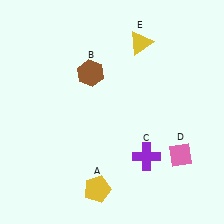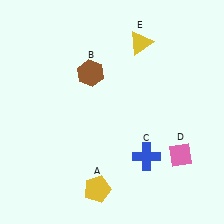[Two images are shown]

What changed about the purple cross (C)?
In Image 1, C is purple. In Image 2, it changed to blue.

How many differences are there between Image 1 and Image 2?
There is 1 difference between the two images.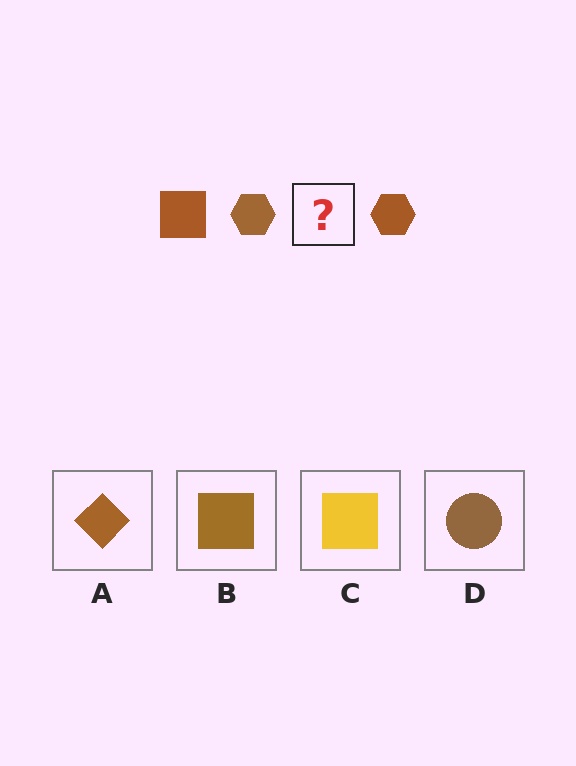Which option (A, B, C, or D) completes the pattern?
B.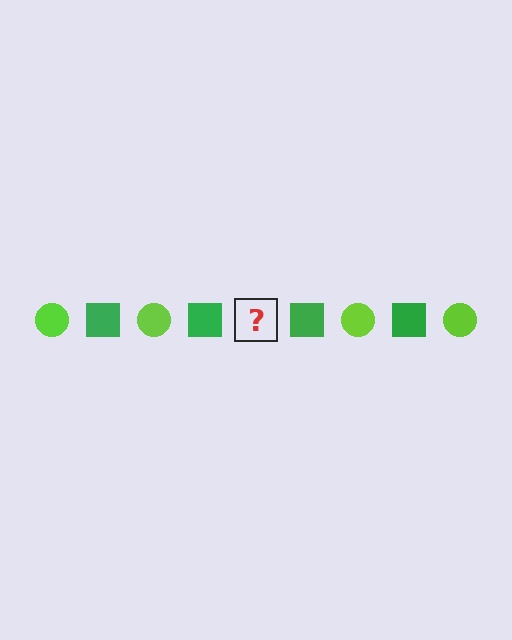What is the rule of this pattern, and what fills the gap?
The rule is that the pattern alternates between lime circle and green square. The gap should be filled with a lime circle.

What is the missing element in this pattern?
The missing element is a lime circle.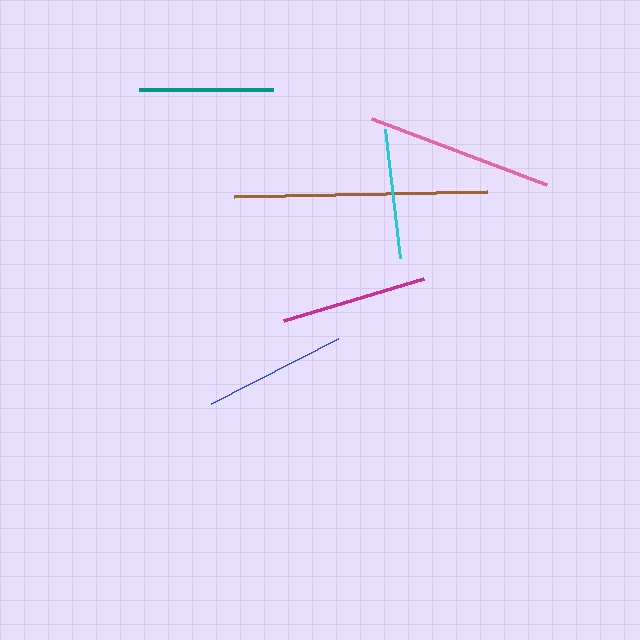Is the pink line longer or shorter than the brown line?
The brown line is longer than the pink line.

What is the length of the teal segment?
The teal segment is approximately 135 pixels long.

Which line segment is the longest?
The brown line is the longest at approximately 253 pixels.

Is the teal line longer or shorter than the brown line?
The brown line is longer than the teal line.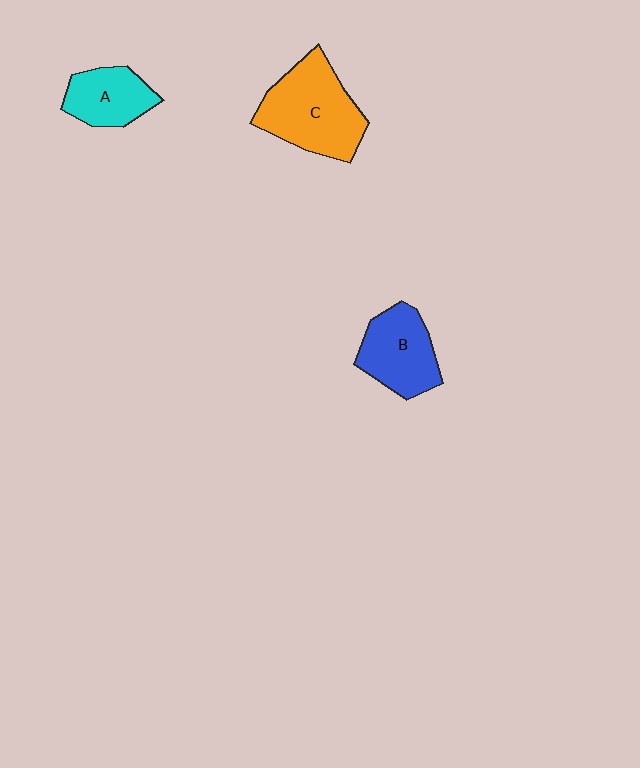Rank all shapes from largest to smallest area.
From largest to smallest: C (orange), B (blue), A (cyan).